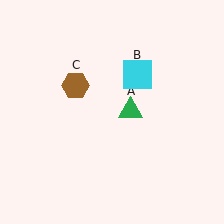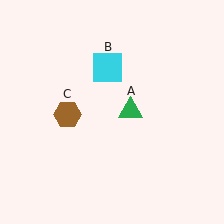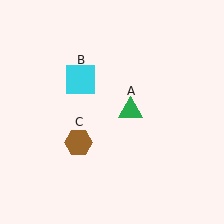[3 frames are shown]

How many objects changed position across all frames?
2 objects changed position: cyan square (object B), brown hexagon (object C).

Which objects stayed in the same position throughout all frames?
Green triangle (object A) remained stationary.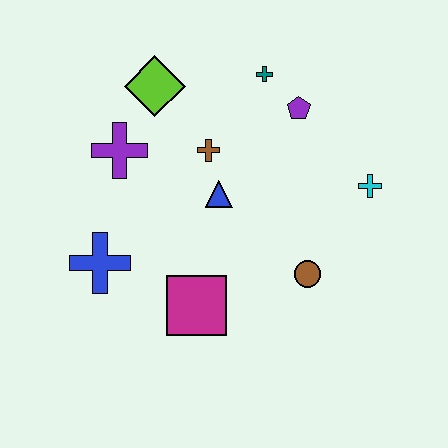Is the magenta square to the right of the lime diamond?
Yes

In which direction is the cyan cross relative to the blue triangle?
The cyan cross is to the right of the blue triangle.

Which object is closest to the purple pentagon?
The teal cross is closest to the purple pentagon.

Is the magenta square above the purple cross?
No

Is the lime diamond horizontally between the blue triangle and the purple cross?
Yes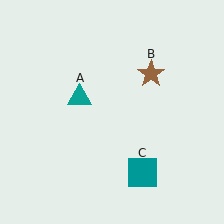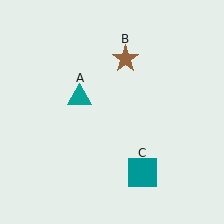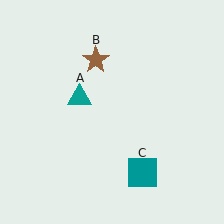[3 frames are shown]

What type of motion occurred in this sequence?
The brown star (object B) rotated counterclockwise around the center of the scene.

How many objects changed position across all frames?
1 object changed position: brown star (object B).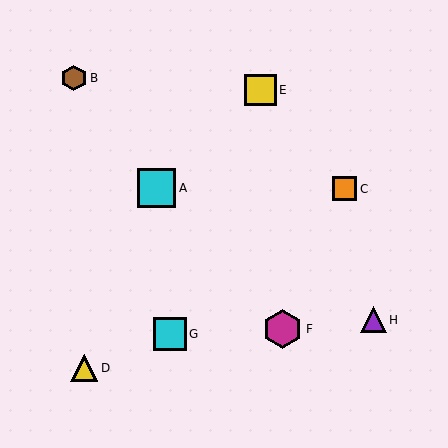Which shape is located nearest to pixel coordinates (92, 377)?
The yellow triangle (labeled D) at (84, 368) is nearest to that location.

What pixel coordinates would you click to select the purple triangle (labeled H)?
Click at (374, 320) to select the purple triangle H.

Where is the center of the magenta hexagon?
The center of the magenta hexagon is at (283, 329).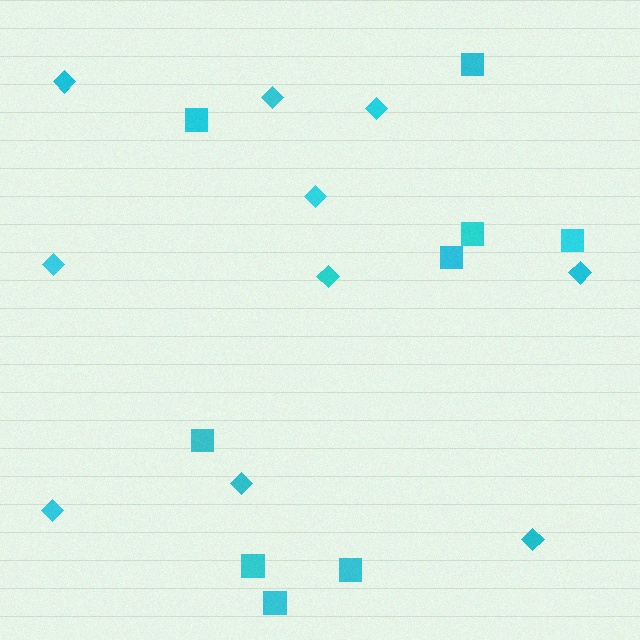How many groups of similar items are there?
There are 2 groups: one group of diamonds (10) and one group of squares (9).